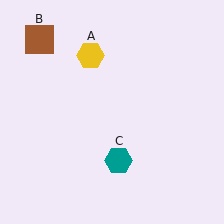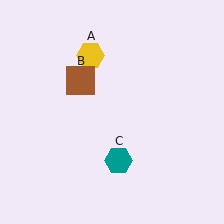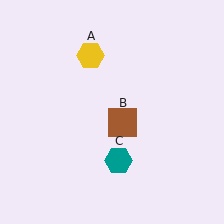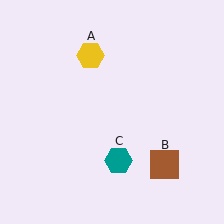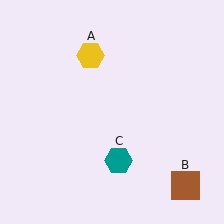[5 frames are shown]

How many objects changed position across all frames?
1 object changed position: brown square (object B).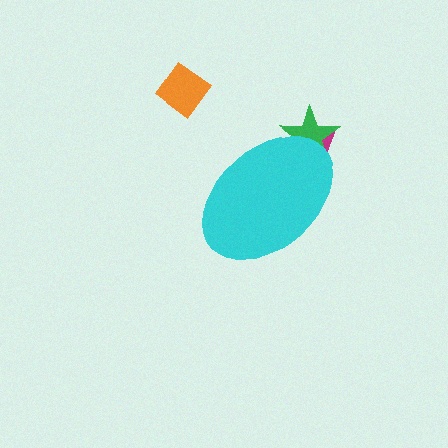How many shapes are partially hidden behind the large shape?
2 shapes are partially hidden.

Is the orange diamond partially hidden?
No, the orange diamond is fully visible.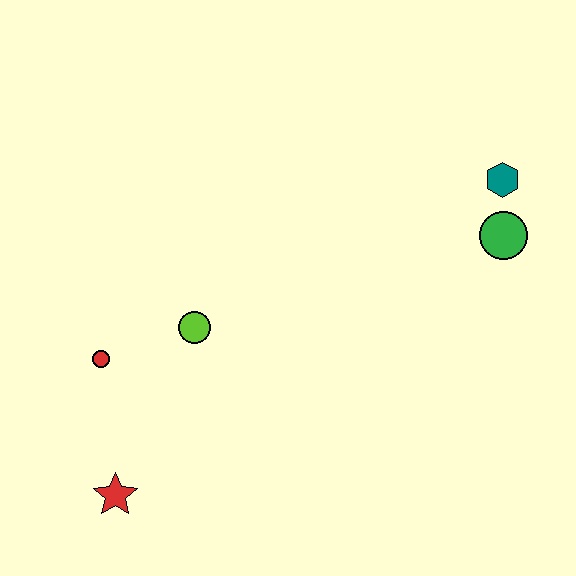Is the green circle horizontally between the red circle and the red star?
No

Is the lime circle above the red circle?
Yes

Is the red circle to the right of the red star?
No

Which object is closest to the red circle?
The lime circle is closest to the red circle.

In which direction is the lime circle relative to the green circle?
The lime circle is to the left of the green circle.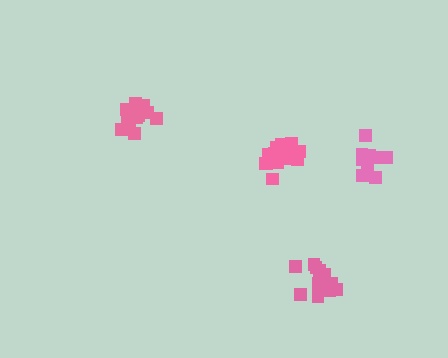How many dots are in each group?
Group 1: 14 dots, Group 2: 14 dots, Group 3: 11 dots, Group 4: 10 dots (49 total).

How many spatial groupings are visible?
There are 4 spatial groupings.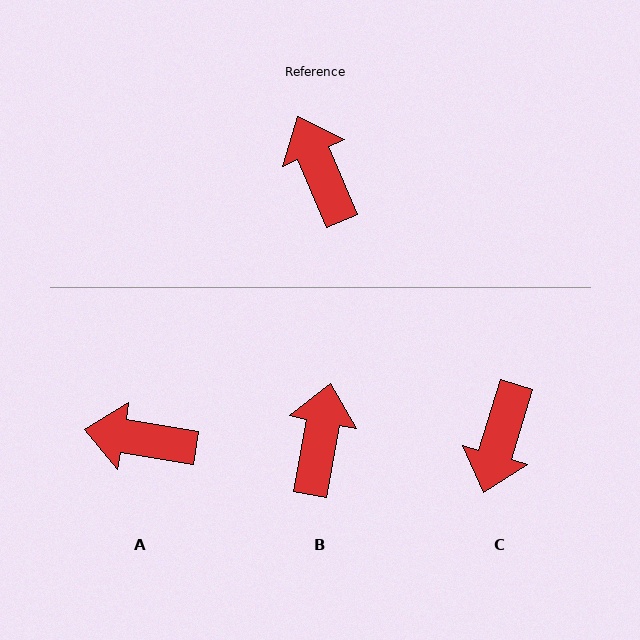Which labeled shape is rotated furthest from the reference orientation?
C, about 140 degrees away.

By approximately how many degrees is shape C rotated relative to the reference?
Approximately 140 degrees counter-clockwise.